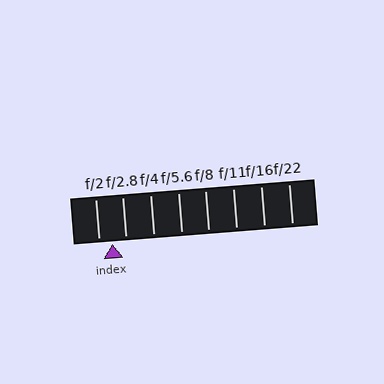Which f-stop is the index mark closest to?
The index mark is closest to f/2.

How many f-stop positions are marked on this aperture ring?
There are 8 f-stop positions marked.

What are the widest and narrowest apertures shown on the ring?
The widest aperture shown is f/2 and the narrowest is f/22.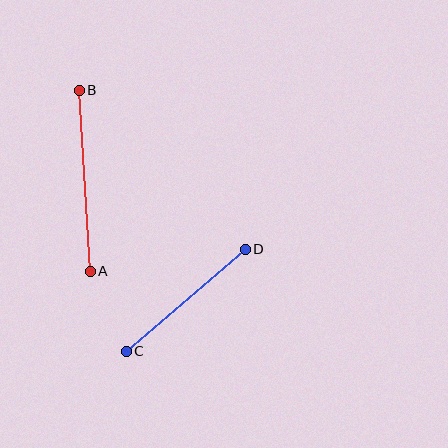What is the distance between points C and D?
The distance is approximately 157 pixels.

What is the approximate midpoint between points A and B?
The midpoint is at approximately (85, 181) pixels.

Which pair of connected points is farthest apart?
Points A and B are farthest apart.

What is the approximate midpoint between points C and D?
The midpoint is at approximately (186, 300) pixels.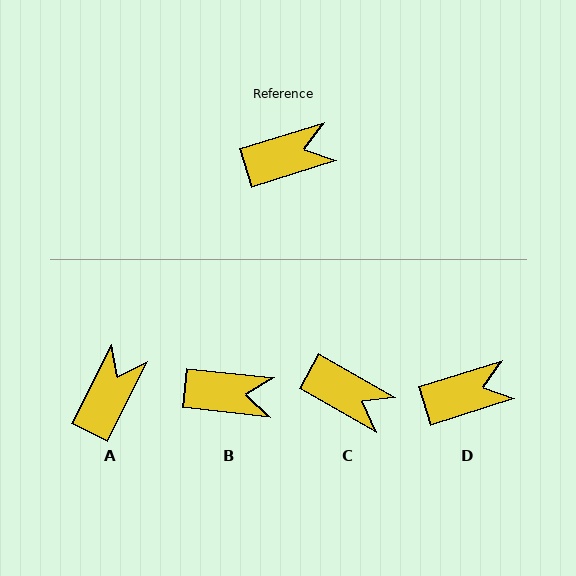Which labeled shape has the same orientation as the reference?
D.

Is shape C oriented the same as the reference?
No, it is off by about 47 degrees.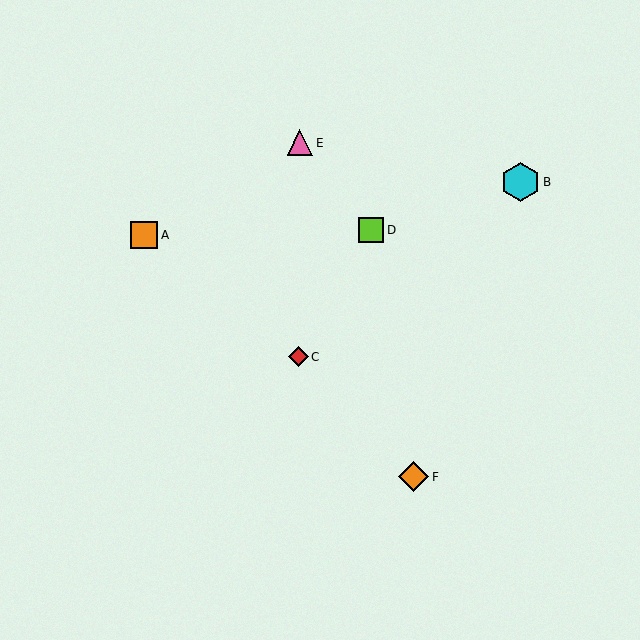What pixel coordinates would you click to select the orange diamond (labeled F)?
Click at (413, 477) to select the orange diamond F.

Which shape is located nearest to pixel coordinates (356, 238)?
The lime square (labeled D) at (371, 230) is nearest to that location.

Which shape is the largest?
The cyan hexagon (labeled B) is the largest.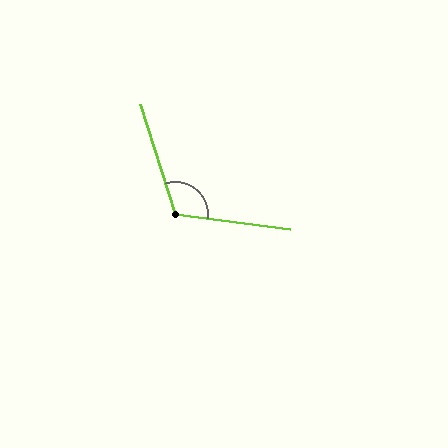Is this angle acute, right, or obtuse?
It is obtuse.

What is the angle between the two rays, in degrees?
Approximately 115 degrees.